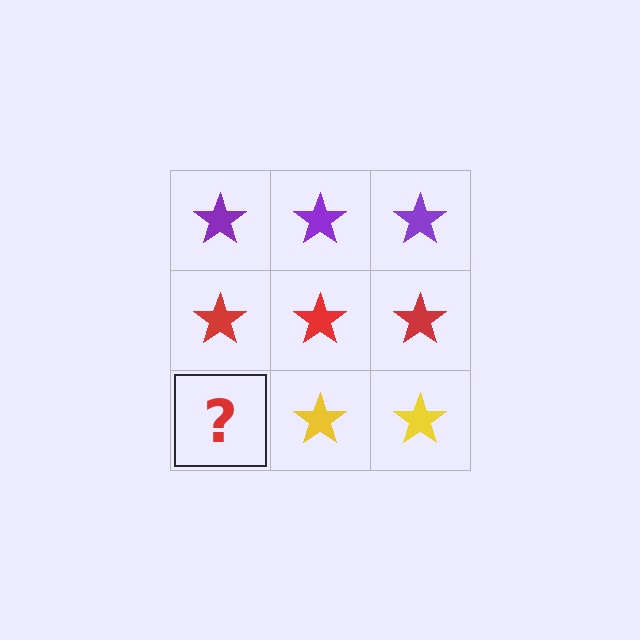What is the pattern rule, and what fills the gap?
The rule is that each row has a consistent color. The gap should be filled with a yellow star.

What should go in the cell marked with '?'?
The missing cell should contain a yellow star.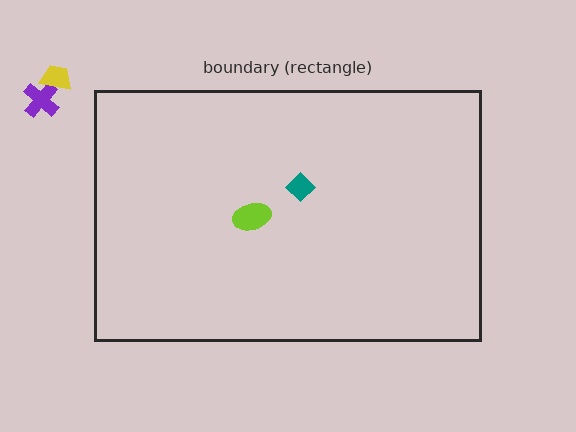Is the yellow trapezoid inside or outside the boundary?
Outside.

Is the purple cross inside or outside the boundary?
Outside.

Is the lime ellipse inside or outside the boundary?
Inside.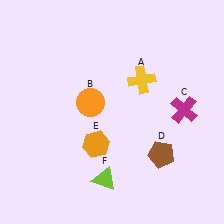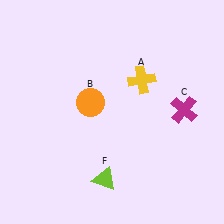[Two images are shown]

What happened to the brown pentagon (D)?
The brown pentagon (D) was removed in Image 2. It was in the bottom-right area of Image 1.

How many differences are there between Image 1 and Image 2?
There are 2 differences between the two images.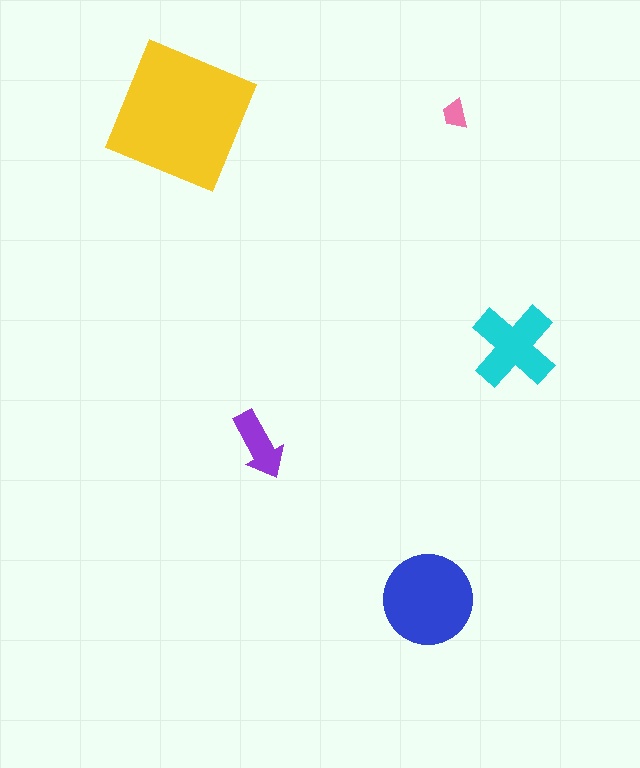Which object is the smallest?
The pink trapezoid.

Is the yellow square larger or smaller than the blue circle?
Larger.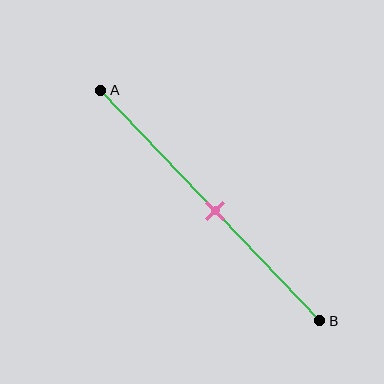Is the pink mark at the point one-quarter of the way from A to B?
No, the mark is at about 50% from A, not at the 25% one-quarter point.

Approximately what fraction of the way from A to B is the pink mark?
The pink mark is approximately 50% of the way from A to B.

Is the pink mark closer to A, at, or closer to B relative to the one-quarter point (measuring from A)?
The pink mark is closer to point B than the one-quarter point of segment AB.